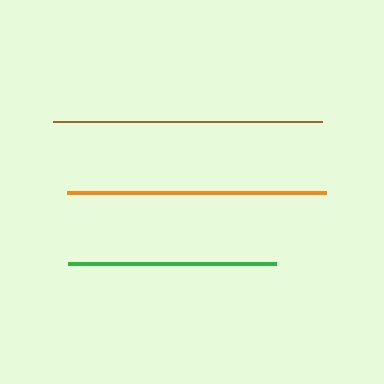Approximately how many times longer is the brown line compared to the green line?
The brown line is approximately 1.3 times the length of the green line.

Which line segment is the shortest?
The green line is the shortest at approximately 207 pixels.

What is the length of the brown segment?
The brown segment is approximately 269 pixels long.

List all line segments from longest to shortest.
From longest to shortest: brown, orange, green.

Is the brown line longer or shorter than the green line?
The brown line is longer than the green line.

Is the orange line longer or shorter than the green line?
The orange line is longer than the green line.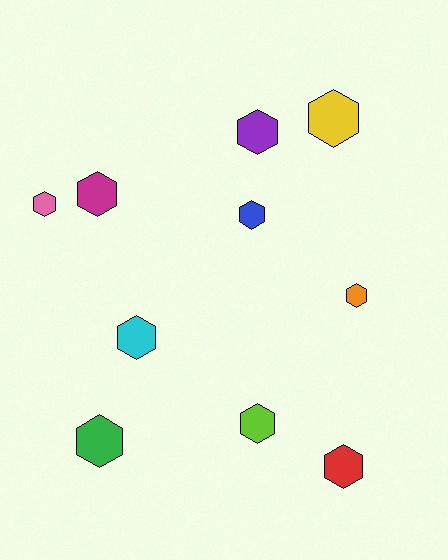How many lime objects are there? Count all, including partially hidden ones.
There is 1 lime object.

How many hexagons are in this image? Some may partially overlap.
There are 10 hexagons.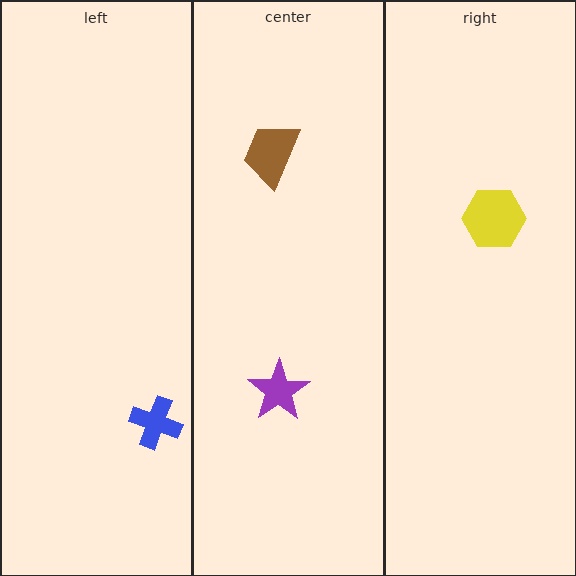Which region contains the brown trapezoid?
The center region.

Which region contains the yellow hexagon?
The right region.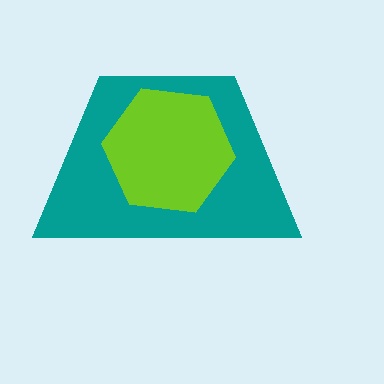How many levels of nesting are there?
2.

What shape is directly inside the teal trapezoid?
The lime hexagon.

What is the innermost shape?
The lime hexagon.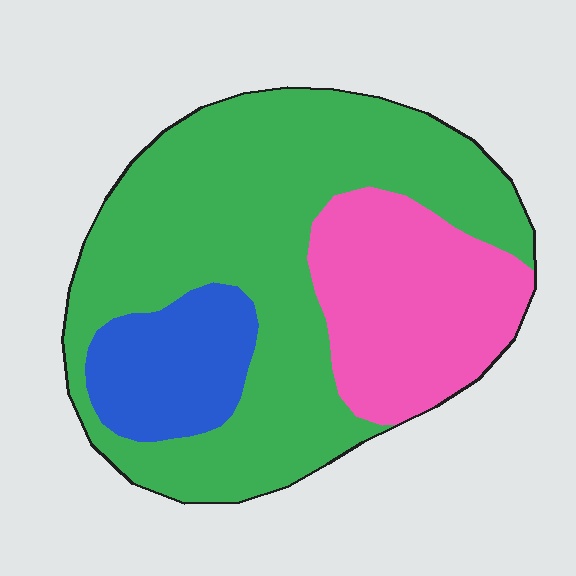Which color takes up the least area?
Blue, at roughly 15%.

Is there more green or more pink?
Green.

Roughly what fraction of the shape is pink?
Pink covers roughly 25% of the shape.